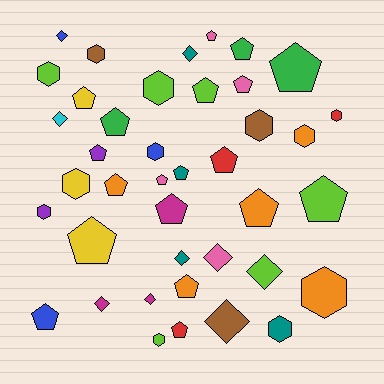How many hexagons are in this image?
There are 12 hexagons.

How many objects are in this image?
There are 40 objects.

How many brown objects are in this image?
There are 3 brown objects.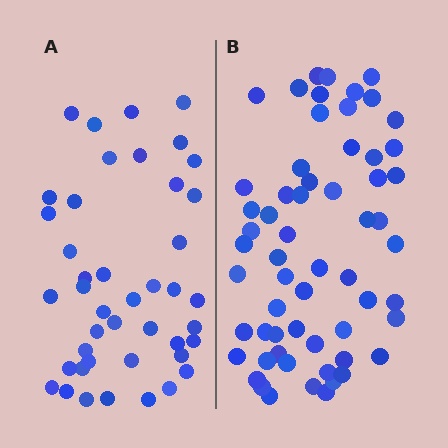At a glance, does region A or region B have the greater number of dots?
Region B (the right region) has more dots.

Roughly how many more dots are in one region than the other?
Region B has approximately 15 more dots than region A.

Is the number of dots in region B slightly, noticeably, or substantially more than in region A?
Region B has noticeably more, but not dramatically so. The ratio is roughly 1.4 to 1.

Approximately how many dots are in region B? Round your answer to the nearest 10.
About 60 dots.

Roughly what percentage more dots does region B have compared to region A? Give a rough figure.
About 40% more.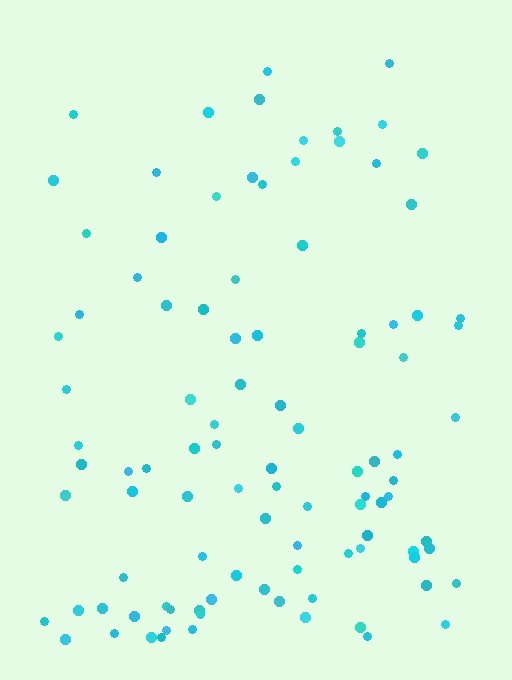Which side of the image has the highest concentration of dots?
The bottom.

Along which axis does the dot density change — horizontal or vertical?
Vertical.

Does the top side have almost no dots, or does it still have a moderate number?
Still a moderate number, just noticeably fewer than the bottom.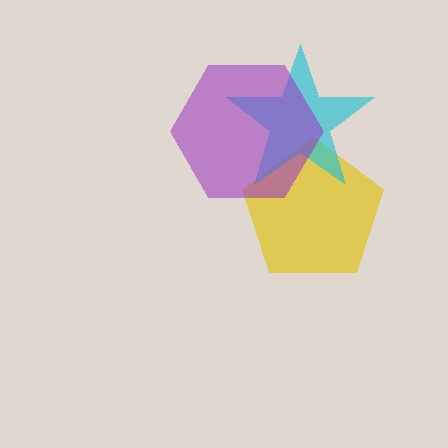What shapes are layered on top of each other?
The layered shapes are: a yellow pentagon, a cyan star, a purple hexagon.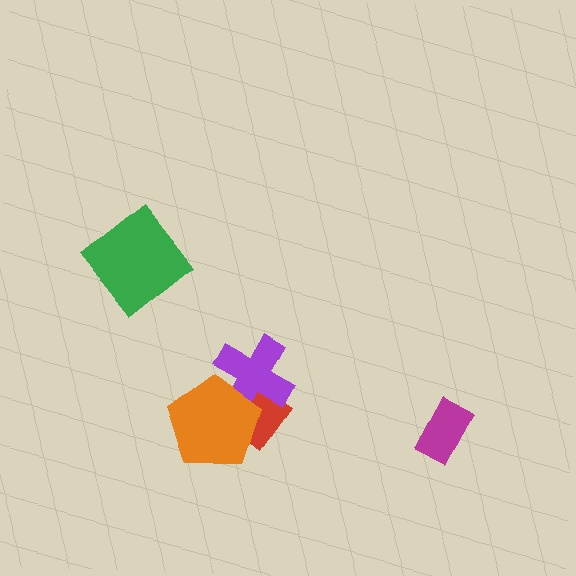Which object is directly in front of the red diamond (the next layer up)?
The purple cross is directly in front of the red diamond.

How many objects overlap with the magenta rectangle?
0 objects overlap with the magenta rectangle.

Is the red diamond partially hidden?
Yes, it is partially covered by another shape.